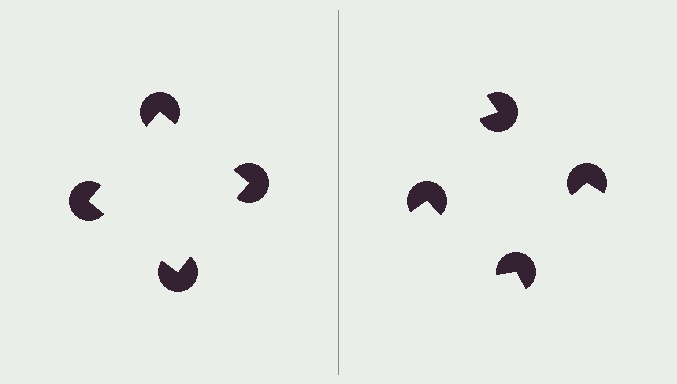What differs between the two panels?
The pac-man discs are positioned identically on both sides; only the wedge orientations differ. On the left they align to a square; on the right they are misaligned.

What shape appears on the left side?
An illusory square.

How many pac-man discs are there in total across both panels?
8 — 4 on each side.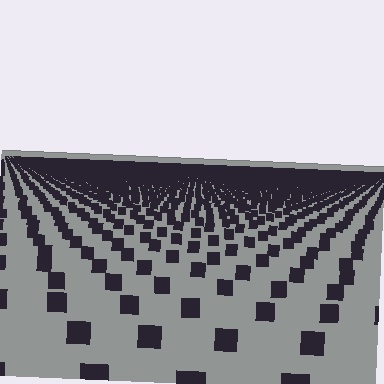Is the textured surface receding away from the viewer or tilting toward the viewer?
The surface is receding away from the viewer. Texture elements get smaller and denser toward the top.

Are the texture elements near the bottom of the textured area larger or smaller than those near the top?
Larger. Near the bottom, elements are closer to the viewer and appear at a bigger on-screen size.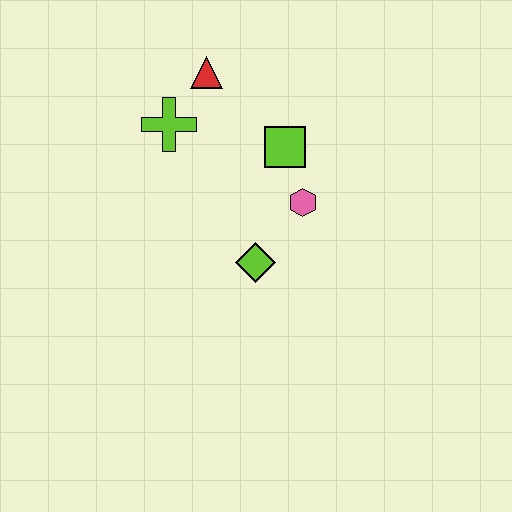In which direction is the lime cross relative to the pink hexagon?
The lime cross is to the left of the pink hexagon.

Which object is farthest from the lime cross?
The lime diamond is farthest from the lime cross.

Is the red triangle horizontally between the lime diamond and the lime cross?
Yes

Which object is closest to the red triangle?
The lime cross is closest to the red triangle.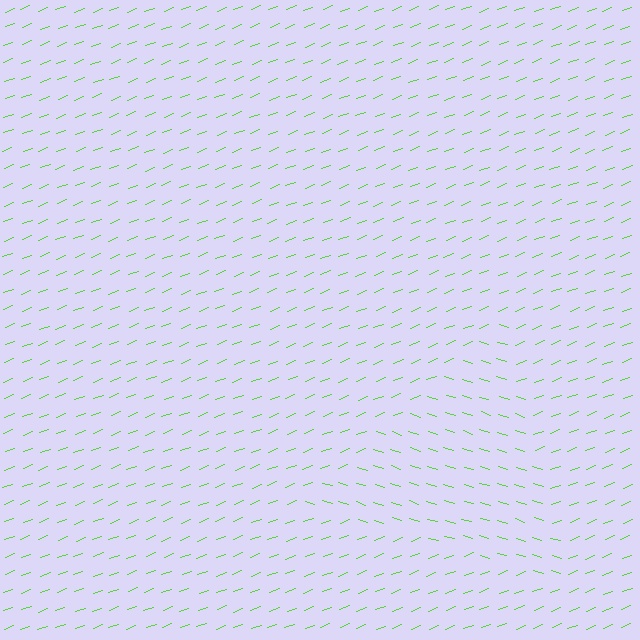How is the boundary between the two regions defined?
The boundary is defined purely by a change in line orientation (approximately 38 degrees difference). All lines are the same color and thickness.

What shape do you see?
I see a triangle.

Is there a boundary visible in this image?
Yes, there is a texture boundary formed by a change in line orientation.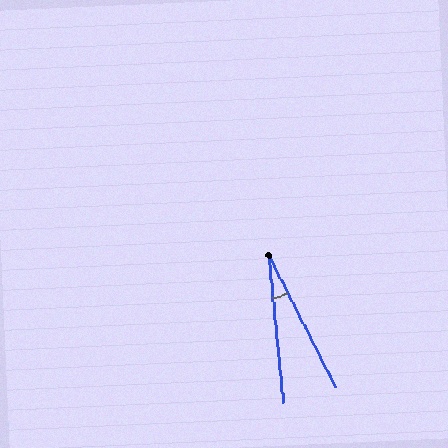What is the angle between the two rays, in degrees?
Approximately 21 degrees.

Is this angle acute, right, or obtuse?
It is acute.